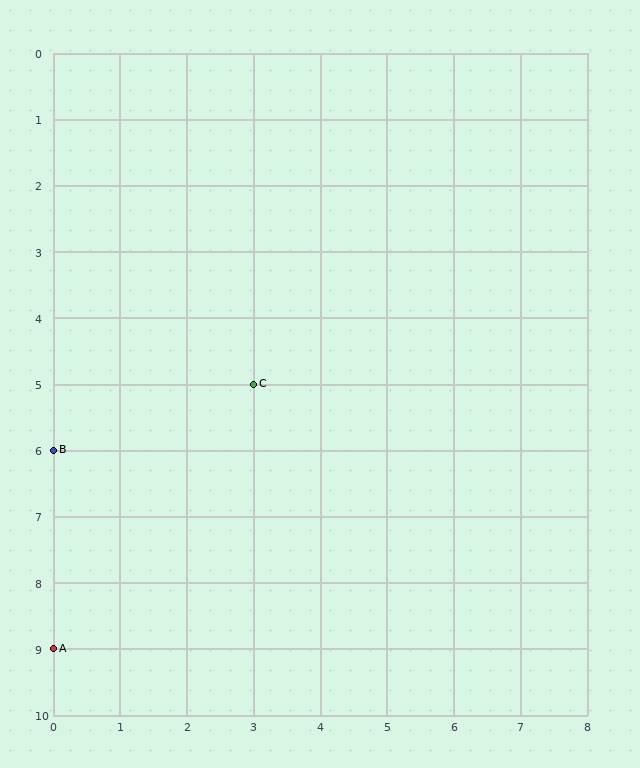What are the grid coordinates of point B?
Point B is at grid coordinates (0, 6).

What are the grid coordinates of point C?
Point C is at grid coordinates (3, 5).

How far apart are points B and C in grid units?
Points B and C are 3 columns and 1 row apart (about 3.2 grid units diagonally).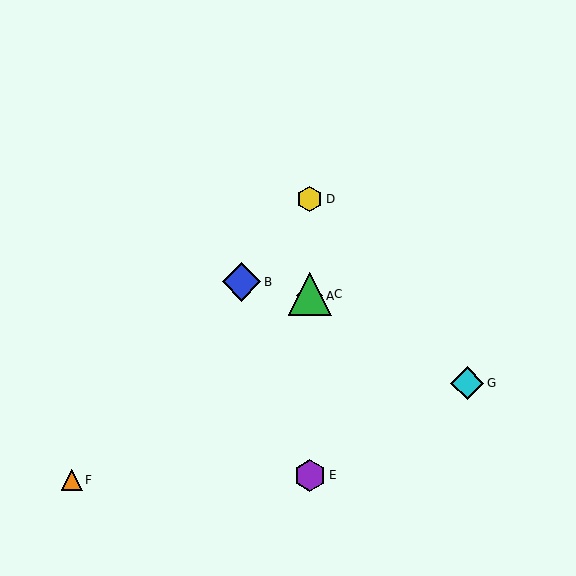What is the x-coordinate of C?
Object C is at x≈310.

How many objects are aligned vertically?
4 objects (A, C, D, E) are aligned vertically.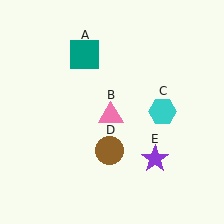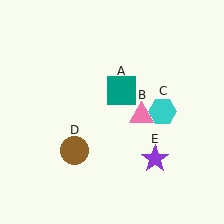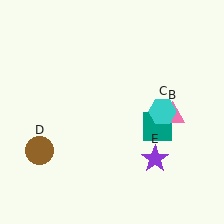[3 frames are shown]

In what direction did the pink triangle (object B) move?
The pink triangle (object B) moved right.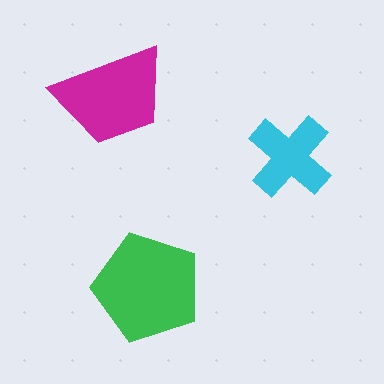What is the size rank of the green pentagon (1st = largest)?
1st.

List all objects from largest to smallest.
The green pentagon, the magenta trapezoid, the cyan cross.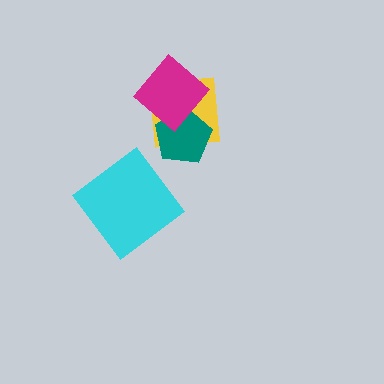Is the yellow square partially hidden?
Yes, it is partially covered by another shape.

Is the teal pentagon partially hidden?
Yes, it is partially covered by another shape.